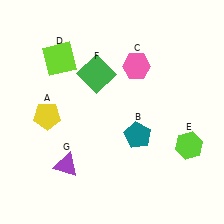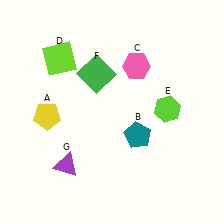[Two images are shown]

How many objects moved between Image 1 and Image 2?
1 object moved between the two images.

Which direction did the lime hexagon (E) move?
The lime hexagon (E) moved up.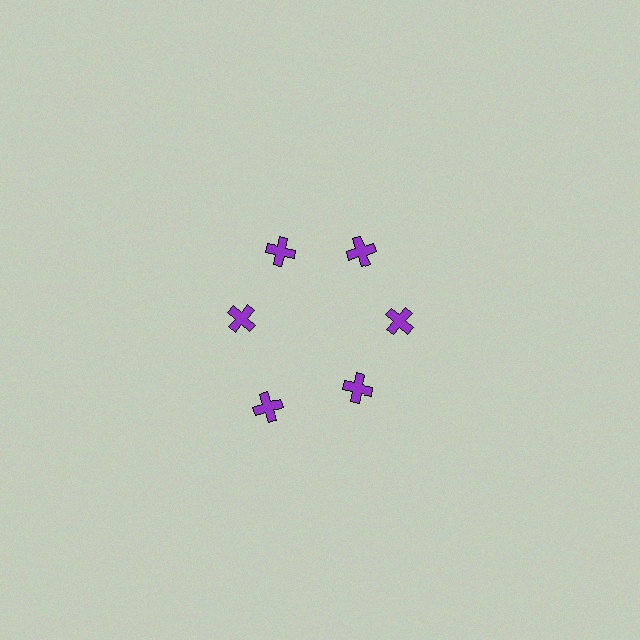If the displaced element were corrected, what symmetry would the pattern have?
It would have 6-fold rotational symmetry — the pattern would map onto itself every 60 degrees.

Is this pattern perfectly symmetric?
No. The 6 purple crosses are arranged in a ring, but one element near the 7 o'clock position is pushed outward from the center, breaking the 6-fold rotational symmetry.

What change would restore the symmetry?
The symmetry would be restored by moving it inward, back onto the ring so that all 6 crosses sit at equal angles and equal distance from the center.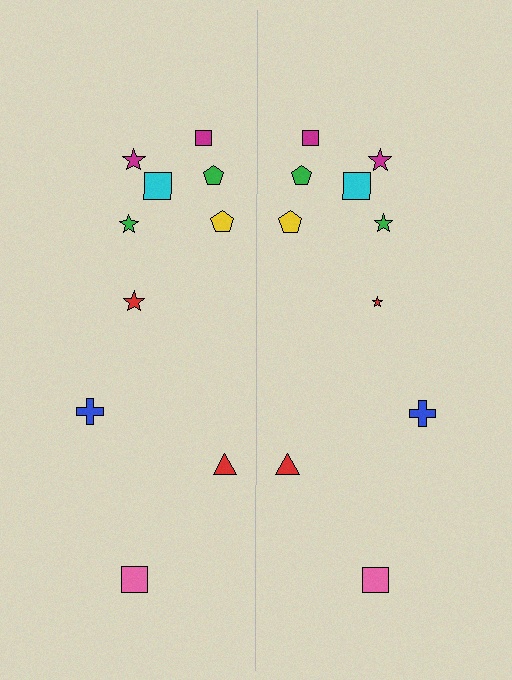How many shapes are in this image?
There are 20 shapes in this image.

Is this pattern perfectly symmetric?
No, the pattern is not perfectly symmetric. The red star on the right side has a different size than its mirror counterpart.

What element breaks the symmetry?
The red star on the right side has a different size than its mirror counterpart.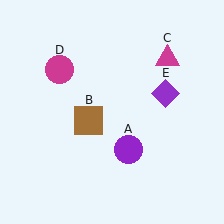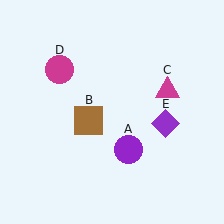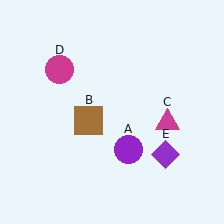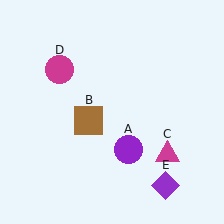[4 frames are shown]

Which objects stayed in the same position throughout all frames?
Purple circle (object A) and brown square (object B) and magenta circle (object D) remained stationary.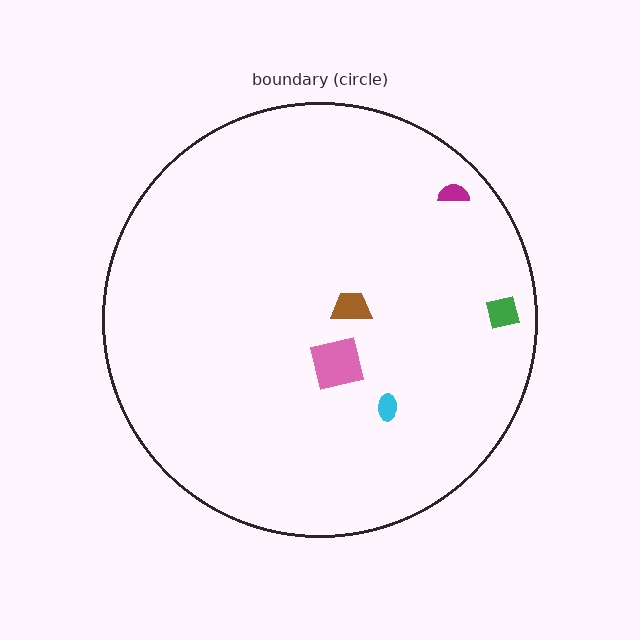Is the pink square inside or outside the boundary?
Inside.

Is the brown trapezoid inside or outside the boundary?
Inside.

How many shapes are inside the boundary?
5 inside, 0 outside.